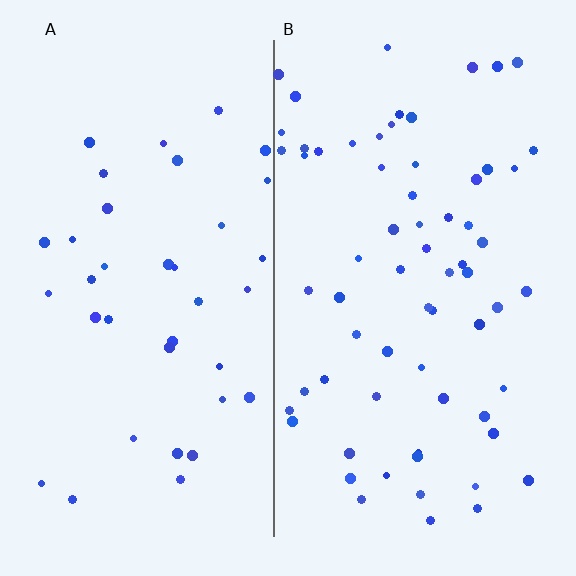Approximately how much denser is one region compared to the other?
Approximately 1.8× — region B over region A.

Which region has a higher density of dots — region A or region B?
B (the right).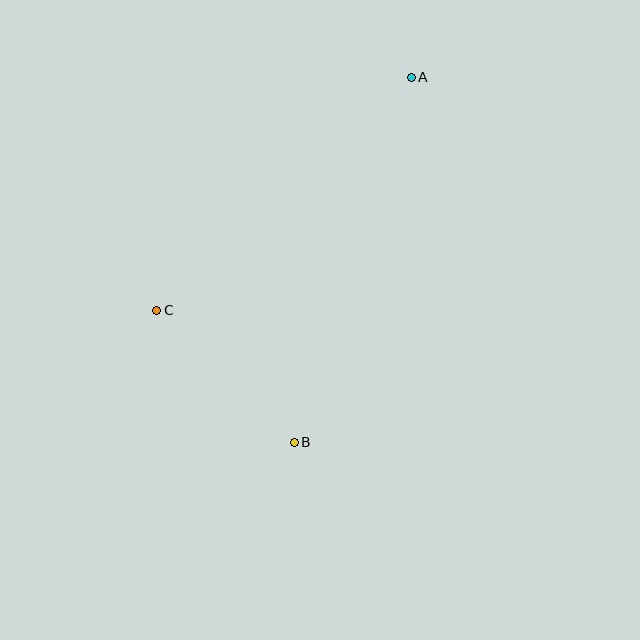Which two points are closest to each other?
Points B and C are closest to each other.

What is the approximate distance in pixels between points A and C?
The distance between A and C is approximately 345 pixels.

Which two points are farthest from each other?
Points A and B are farthest from each other.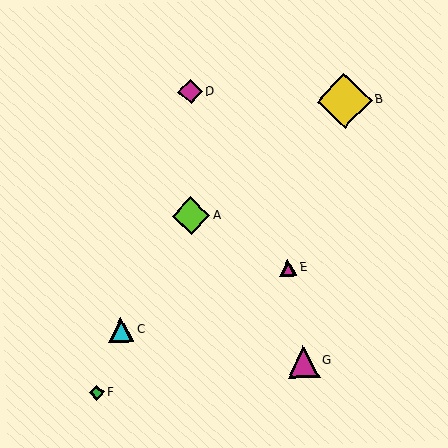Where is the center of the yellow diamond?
The center of the yellow diamond is at (344, 101).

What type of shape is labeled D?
Shape D is a magenta diamond.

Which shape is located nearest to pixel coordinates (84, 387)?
The green diamond (labeled F) at (97, 393) is nearest to that location.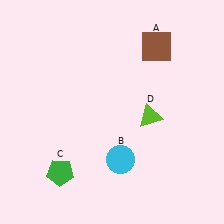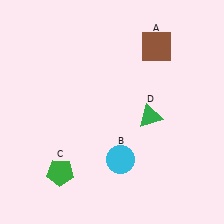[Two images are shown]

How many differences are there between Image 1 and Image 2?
There is 1 difference between the two images.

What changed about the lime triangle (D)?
In Image 1, D is lime. In Image 2, it changed to green.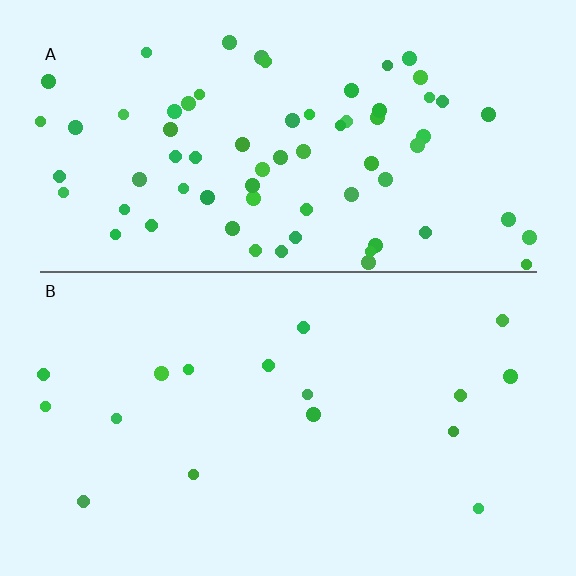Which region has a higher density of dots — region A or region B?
A (the top).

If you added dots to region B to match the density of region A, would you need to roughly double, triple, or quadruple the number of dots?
Approximately quadruple.